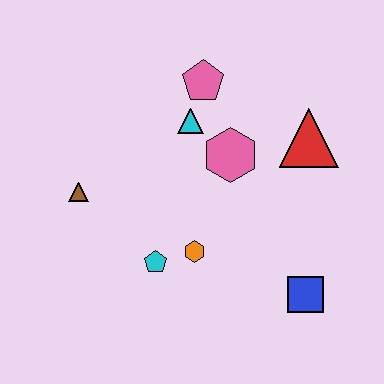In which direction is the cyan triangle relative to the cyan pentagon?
The cyan triangle is above the cyan pentagon.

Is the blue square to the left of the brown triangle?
No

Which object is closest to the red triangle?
The pink hexagon is closest to the red triangle.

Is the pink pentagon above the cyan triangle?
Yes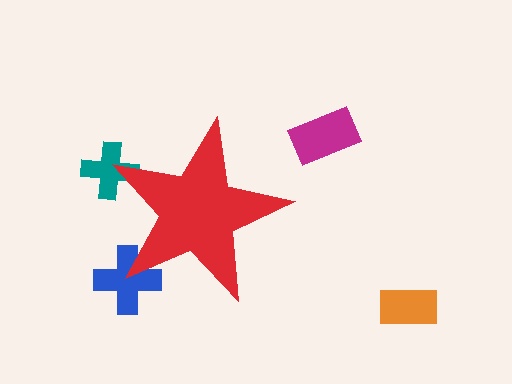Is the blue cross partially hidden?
Yes, the blue cross is partially hidden behind the red star.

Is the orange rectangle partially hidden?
No, the orange rectangle is fully visible.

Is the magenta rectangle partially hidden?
No, the magenta rectangle is fully visible.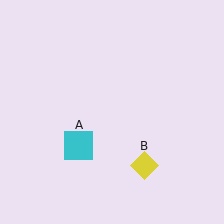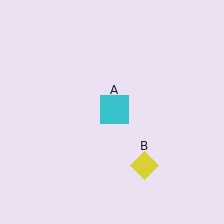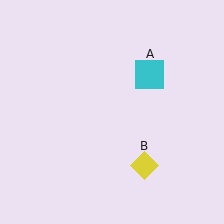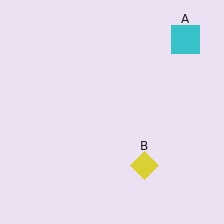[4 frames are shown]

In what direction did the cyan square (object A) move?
The cyan square (object A) moved up and to the right.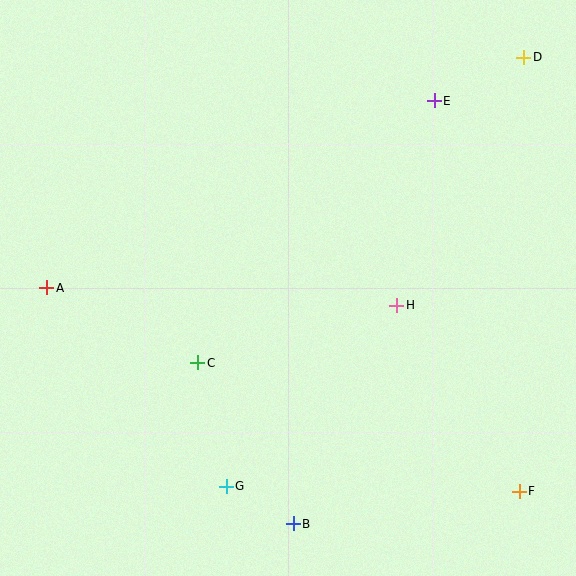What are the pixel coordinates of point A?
Point A is at (47, 288).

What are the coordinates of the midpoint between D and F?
The midpoint between D and F is at (521, 274).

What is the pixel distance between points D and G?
The distance between D and G is 522 pixels.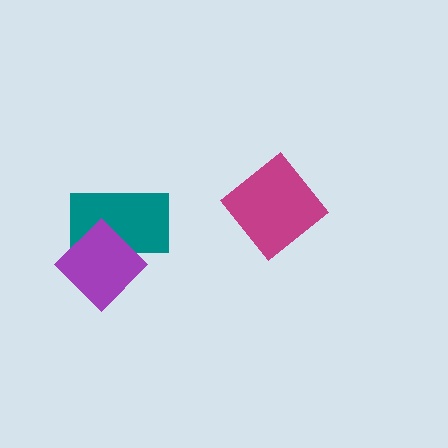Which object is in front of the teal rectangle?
The purple diamond is in front of the teal rectangle.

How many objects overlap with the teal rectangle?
1 object overlaps with the teal rectangle.